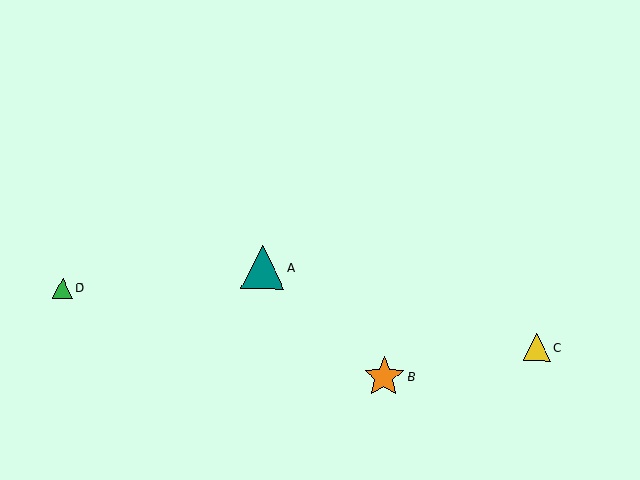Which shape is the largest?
The teal triangle (labeled A) is the largest.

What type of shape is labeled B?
Shape B is an orange star.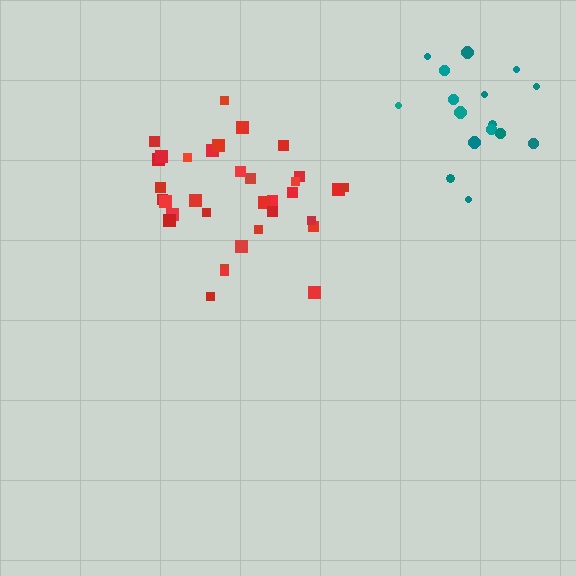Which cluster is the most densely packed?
Red.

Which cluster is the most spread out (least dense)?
Teal.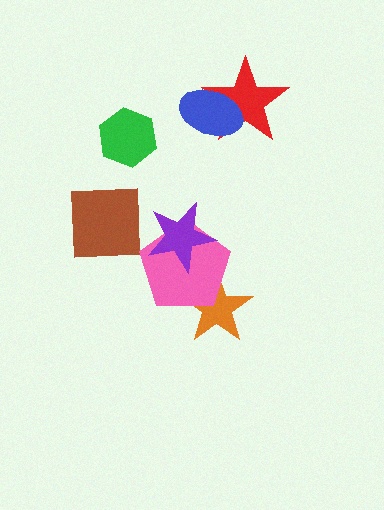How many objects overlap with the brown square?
0 objects overlap with the brown square.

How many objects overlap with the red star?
1 object overlaps with the red star.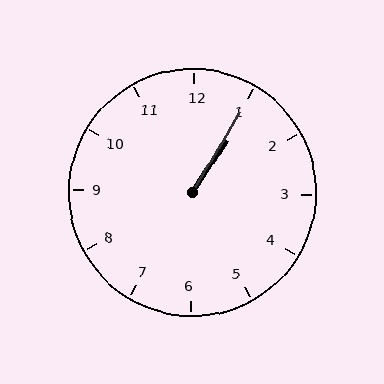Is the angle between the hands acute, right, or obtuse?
It is acute.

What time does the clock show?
1:05.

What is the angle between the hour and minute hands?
Approximately 2 degrees.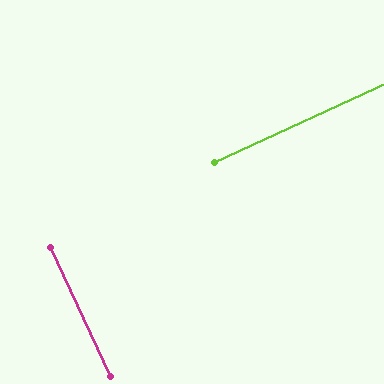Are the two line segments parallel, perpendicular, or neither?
Perpendicular — they meet at approximately 90°.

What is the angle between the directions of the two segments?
Approximately 90 degrees.